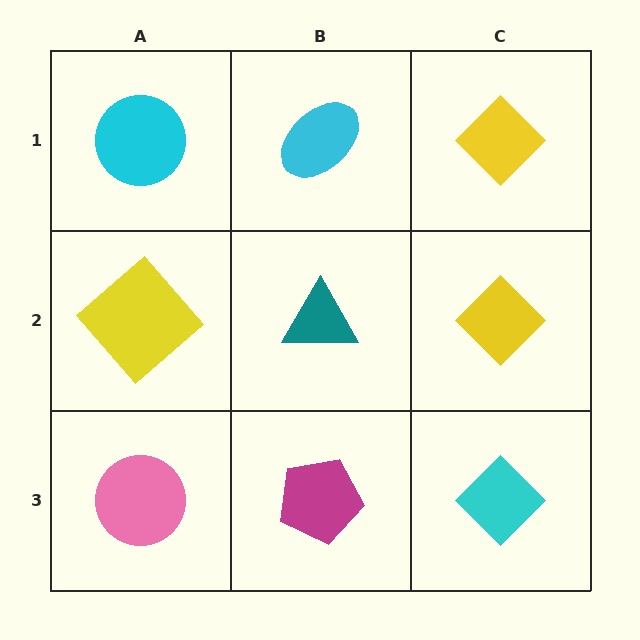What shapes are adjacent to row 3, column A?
A yellow diamond (row 2, column A), a magenta pentagon (row 3, column B).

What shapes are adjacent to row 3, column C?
A yellow diamond (row 2, column C), a magenta pentagon (row 3, column B).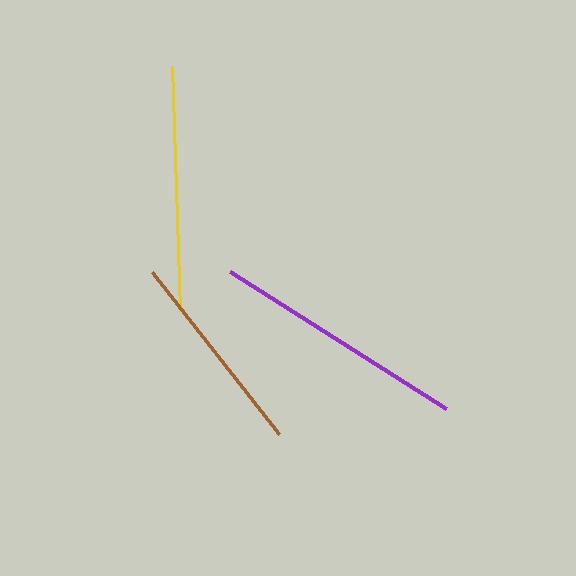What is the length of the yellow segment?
The yellow segment is approximately 245 pixels long.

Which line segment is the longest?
The purple line is the longest at approximately 257 pixels.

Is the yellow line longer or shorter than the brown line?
The yellow line is longer than the brown line.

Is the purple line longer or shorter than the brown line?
The purple line is longer than the brown line.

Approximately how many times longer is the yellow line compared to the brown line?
The yellow line is approximately 1.2 times the length of the brown line.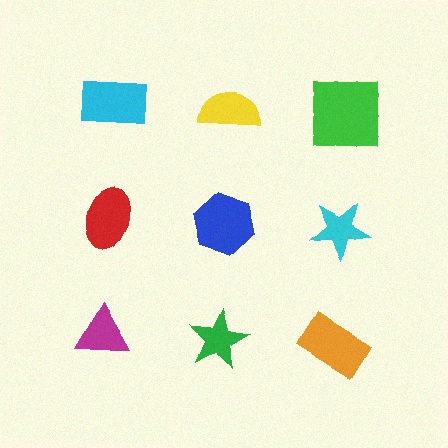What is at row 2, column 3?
A cyan star.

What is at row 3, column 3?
An orange rectangle.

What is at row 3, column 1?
A magenta triangle.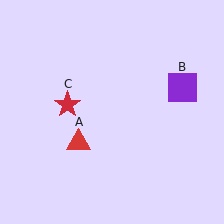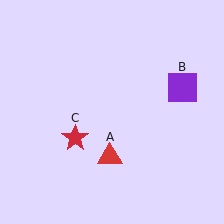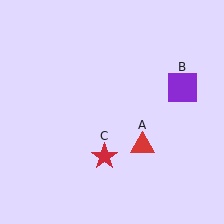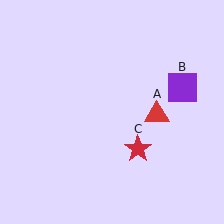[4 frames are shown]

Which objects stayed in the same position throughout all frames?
Purple square (object B) remained stationary.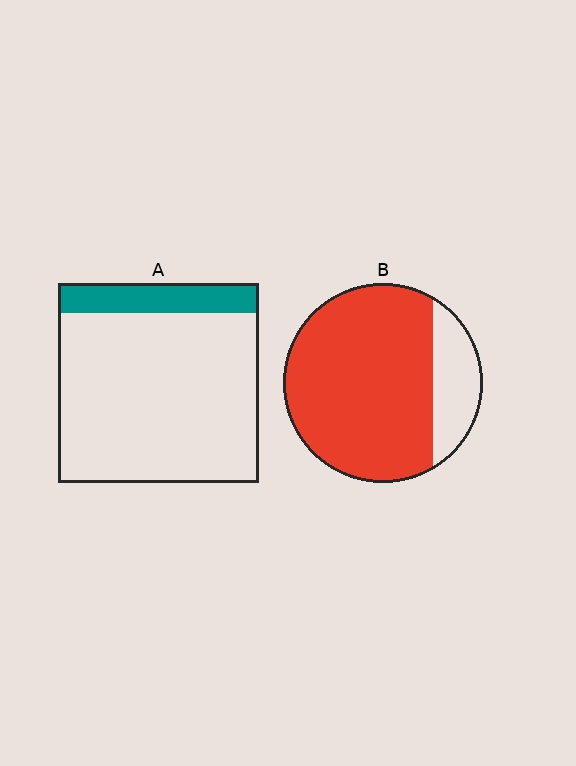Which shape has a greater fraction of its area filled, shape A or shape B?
Shape B.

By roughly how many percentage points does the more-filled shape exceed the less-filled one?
By roughly 65 percentage points (B over A).